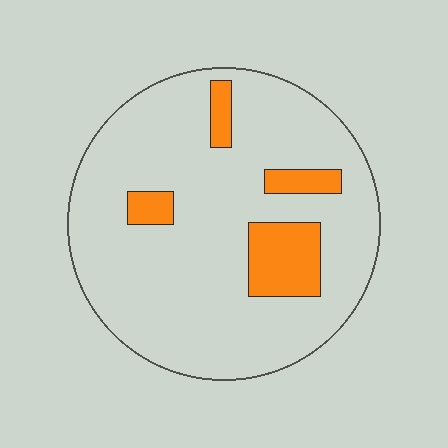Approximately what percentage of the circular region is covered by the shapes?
Approximately 15%.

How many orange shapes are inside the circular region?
4.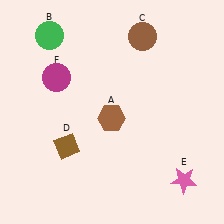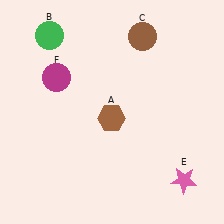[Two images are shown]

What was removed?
The brown diamond (D) was removed in Image 2.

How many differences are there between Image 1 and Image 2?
There is 1 difference between the two images.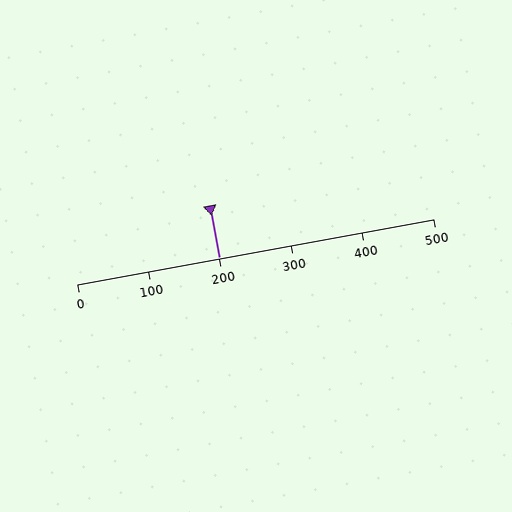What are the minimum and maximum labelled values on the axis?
The axis runs from 0 to 500.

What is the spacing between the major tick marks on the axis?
The major ticks are spaced 100 apart.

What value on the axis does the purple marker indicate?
The marker indicates approximately 200.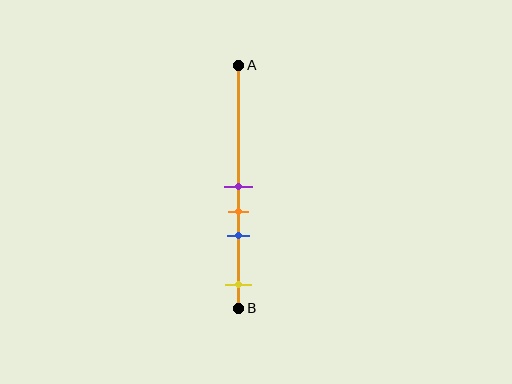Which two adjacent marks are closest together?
The purple and orange marks are the closest adjacent pair.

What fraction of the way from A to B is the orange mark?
The orange mark is approximately 60% (0.6) of the way from A to B.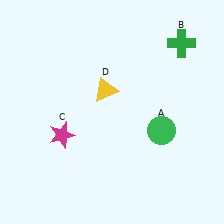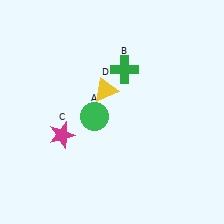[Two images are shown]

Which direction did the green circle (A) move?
The green circle (A) moved left.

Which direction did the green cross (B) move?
The green cross (B) moved left.